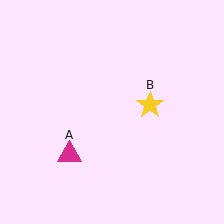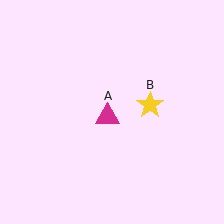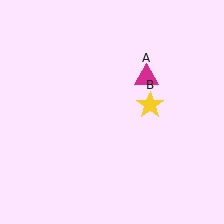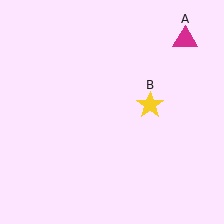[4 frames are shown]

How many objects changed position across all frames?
1 object changed position: magenta triangle (object A).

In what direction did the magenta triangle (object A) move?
The magenta triangle (object A) moved up and to the right.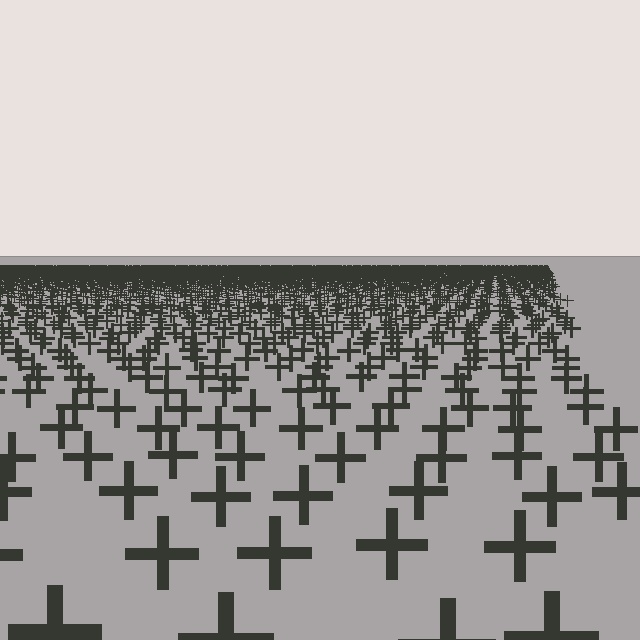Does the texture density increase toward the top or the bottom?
Density increases toward the top.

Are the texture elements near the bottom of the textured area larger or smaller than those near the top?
Larger. Near the bottom, elements are closer to the viewer and appear at a bigger on-screen size.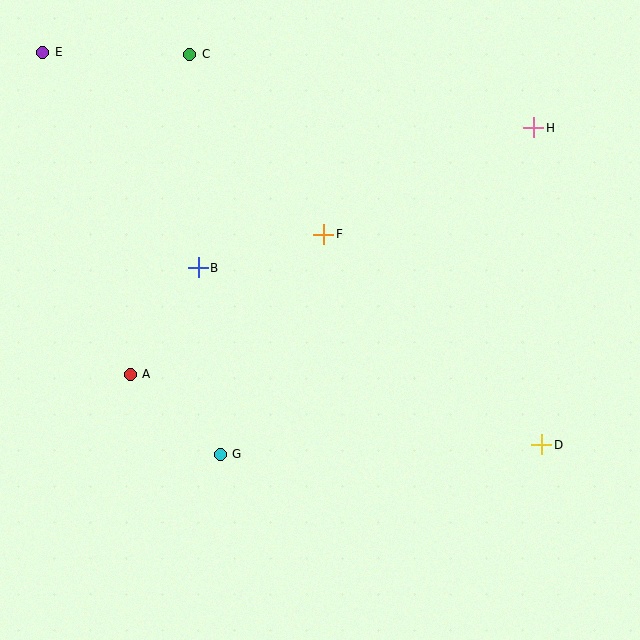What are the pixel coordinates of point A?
Point A is at (130, 374).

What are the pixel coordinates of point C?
Point C is at (190, 54).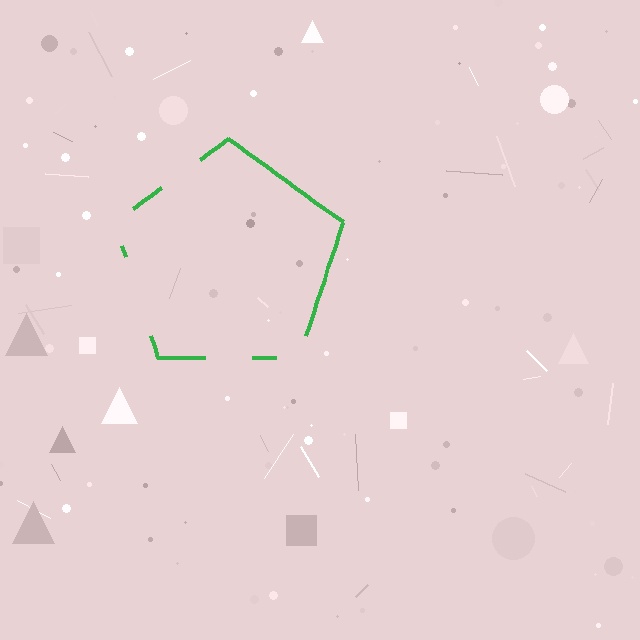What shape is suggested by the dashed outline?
The dashed outline suggests a pentagon.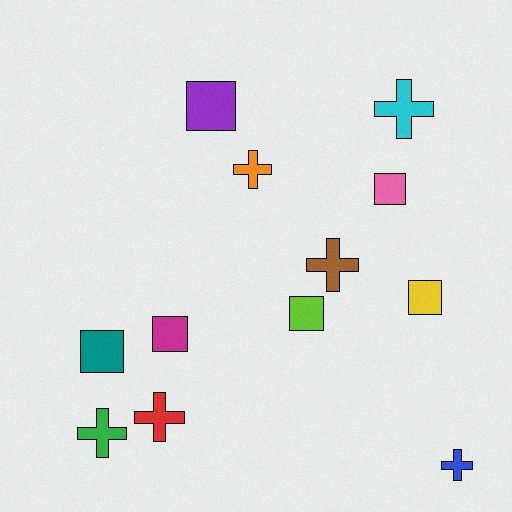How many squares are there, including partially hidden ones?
There are 6 squares.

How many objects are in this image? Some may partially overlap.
There are 12 objects.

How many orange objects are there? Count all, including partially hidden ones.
There is 1 orange object.